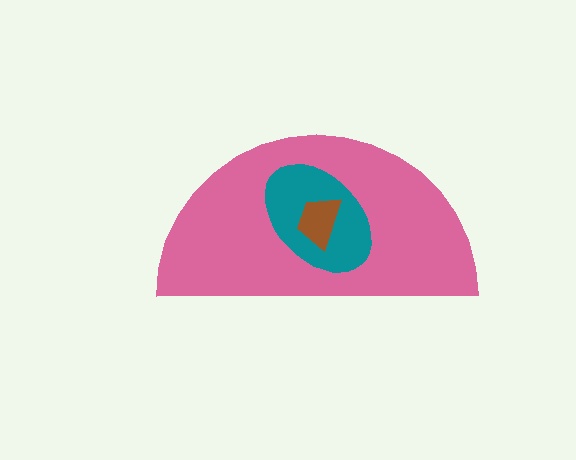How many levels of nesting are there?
3.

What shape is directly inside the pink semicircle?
The teal ellipse.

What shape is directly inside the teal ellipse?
The brown trapezoid.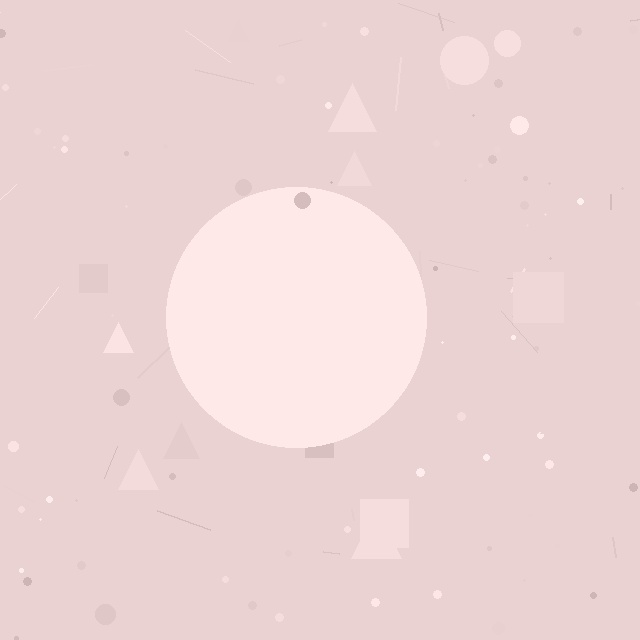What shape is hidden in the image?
A circle is hidden in the image.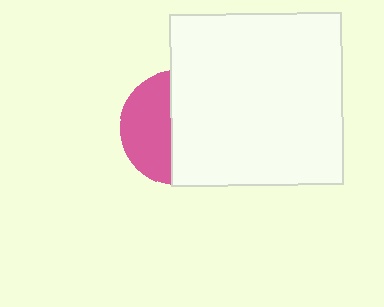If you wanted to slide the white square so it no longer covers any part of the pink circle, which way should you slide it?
Slide it right — that is the most direct way to separate the two shapes.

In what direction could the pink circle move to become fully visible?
The pink circle could move left. That would shift it out from behind the white square entirely.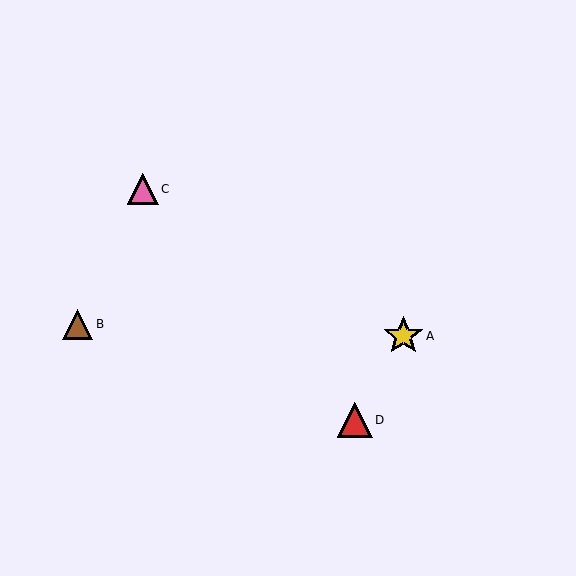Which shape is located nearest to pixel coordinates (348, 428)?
The red triangle (labeled D) at (355, 420) is nearest to that location.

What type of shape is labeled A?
Shape A is a yellow star.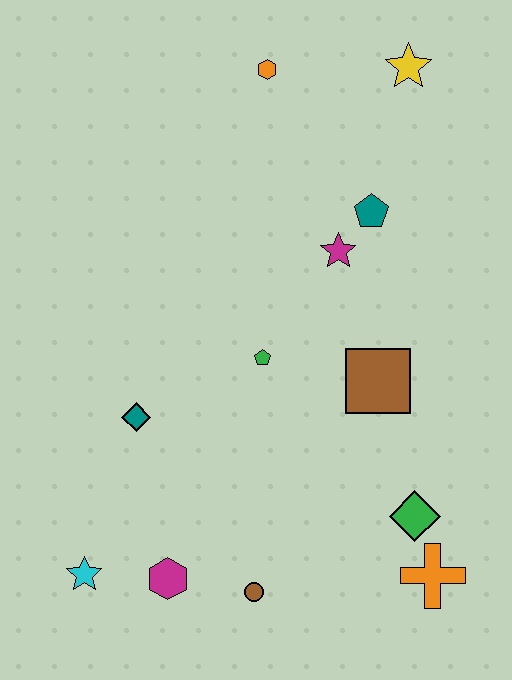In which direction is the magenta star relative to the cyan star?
The magenta star is above the cyan star.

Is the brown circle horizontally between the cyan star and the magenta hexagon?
No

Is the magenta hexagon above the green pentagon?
No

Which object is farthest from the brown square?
The cyan star is farthest from the brown square.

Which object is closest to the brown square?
The green pentagon is closest to the brown square.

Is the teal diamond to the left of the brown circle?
Yes